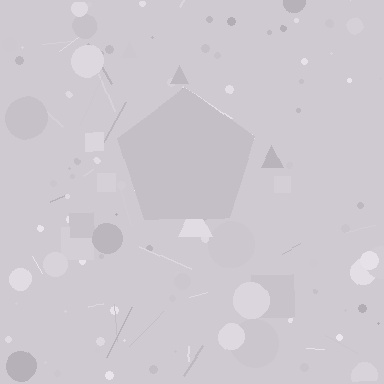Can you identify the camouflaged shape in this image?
The camouflaged shape is a pentagon.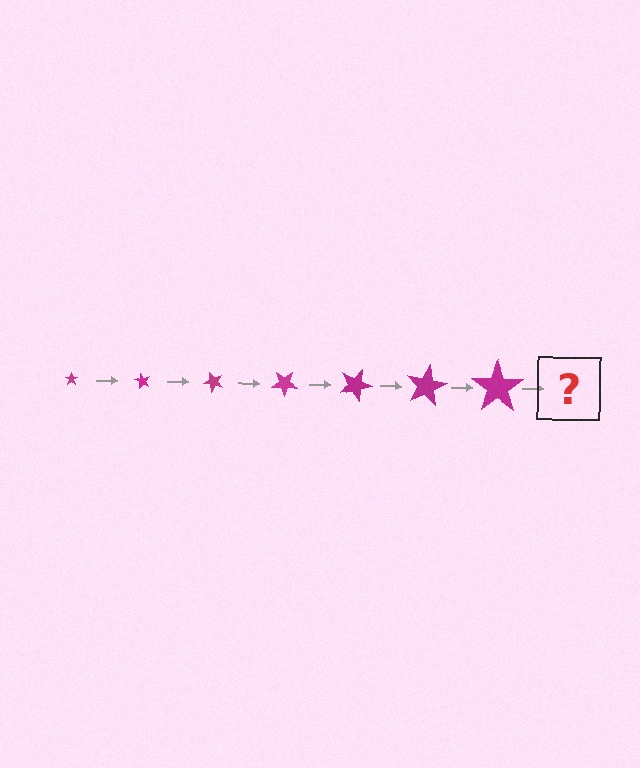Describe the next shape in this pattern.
It should be a star, larger than the previous one and rotated 420 degrees from the start.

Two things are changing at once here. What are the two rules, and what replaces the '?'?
The two rules are that the star grows larger each step and it rotates 60 degrees each step. The '?' should be a star, larger than the previous one and rotated 420 degrees from the start.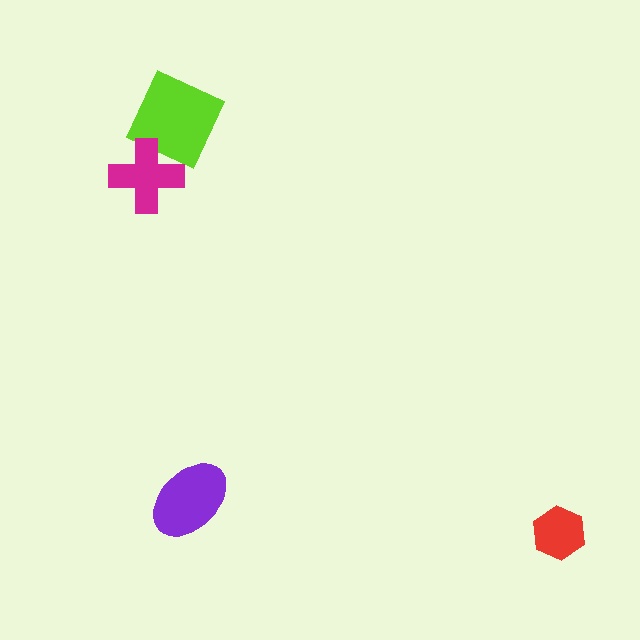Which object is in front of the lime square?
The magenta cross is in front of the lime square.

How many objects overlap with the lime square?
1 object overlaps with the lime square.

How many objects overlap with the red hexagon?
0 objects overlap with the red hexagon.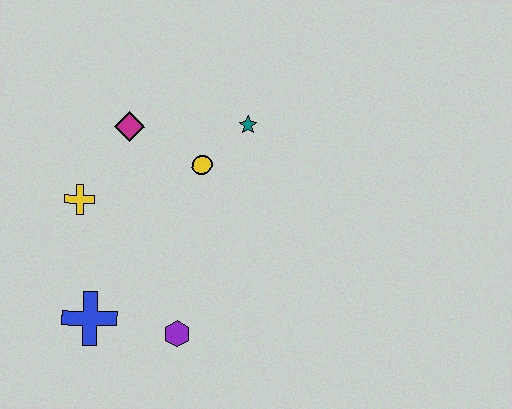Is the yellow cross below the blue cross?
No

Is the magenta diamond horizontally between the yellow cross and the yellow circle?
Yes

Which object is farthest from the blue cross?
The teal star is farthest from the blue cross.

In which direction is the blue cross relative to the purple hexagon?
The blue cross is to the left of the purple hexagon.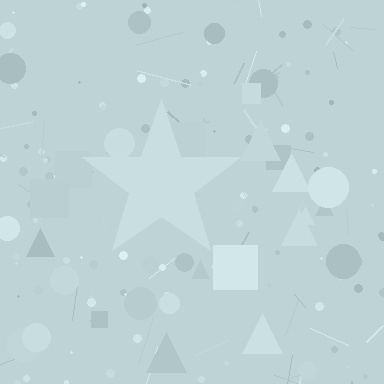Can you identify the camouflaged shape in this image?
The camouflaged shape is a star.